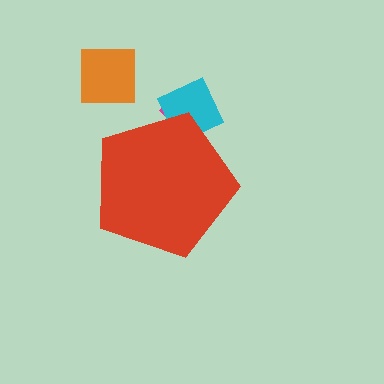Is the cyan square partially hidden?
Yes, the cyan square is partially hidden behind the red pentagon.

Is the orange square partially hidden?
No, the orange square is fully visible.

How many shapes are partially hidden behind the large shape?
2 shapes are partially hidden.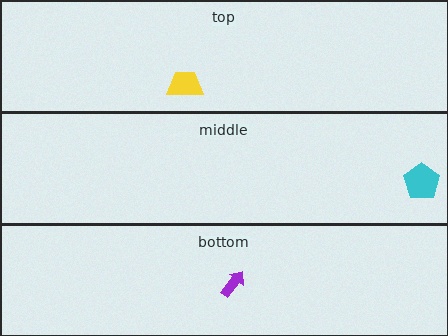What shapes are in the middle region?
The cyan pentagon.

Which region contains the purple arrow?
The bottom region.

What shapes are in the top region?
The yellow trapezoid.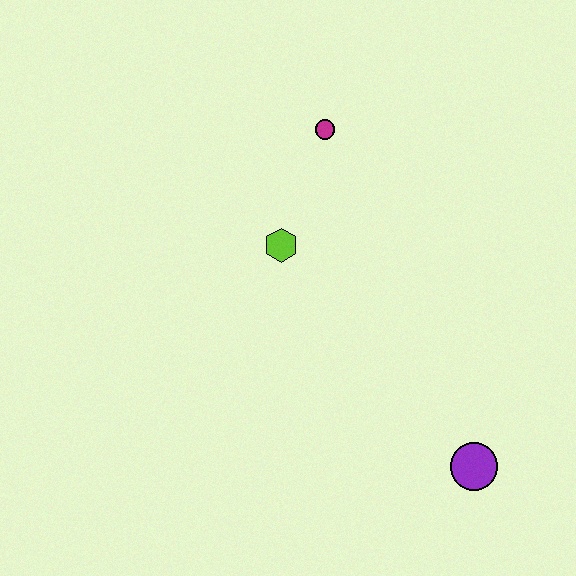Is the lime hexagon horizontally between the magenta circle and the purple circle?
No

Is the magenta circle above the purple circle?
Yes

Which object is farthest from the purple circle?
The magenta circle is farthest from the purple circle.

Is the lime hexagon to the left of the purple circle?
Yes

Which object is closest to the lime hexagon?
The magenta circle is closest to the lime hexagon.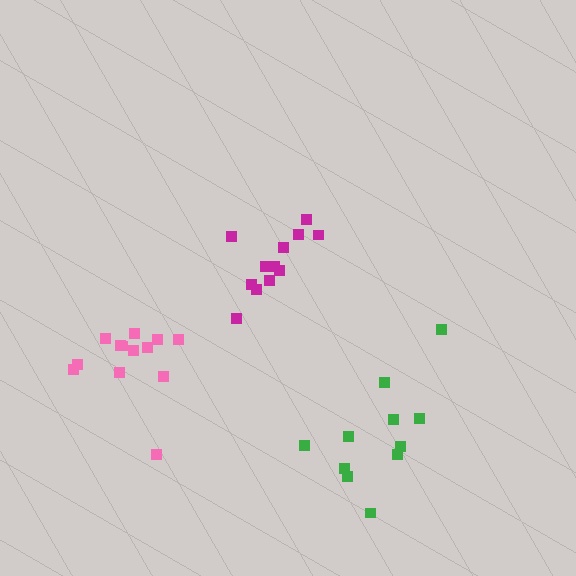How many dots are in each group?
Group 1: 12 dots, Group 2: 13 dots, Group 3: 11 dots (36 total).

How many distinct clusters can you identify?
There are 3 distinct clusters.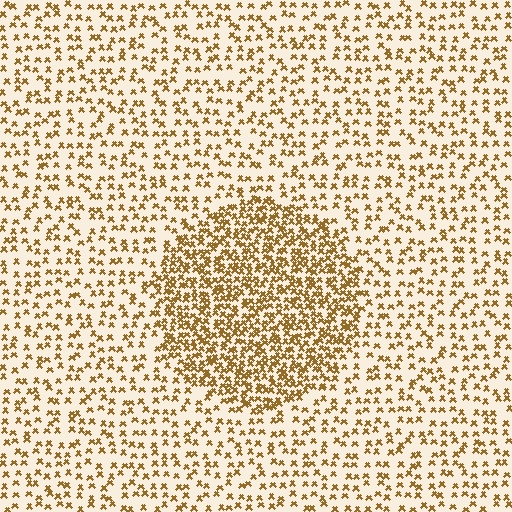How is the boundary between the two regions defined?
The boundary is defined by a change in element density (approximately 2.3x ratio). All elements are the same color, size, and shape.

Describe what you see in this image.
The image contains small brown elements arranged at two different densities. A circle-shaped region is visible where the elements are more densely packed than the surrounding area.